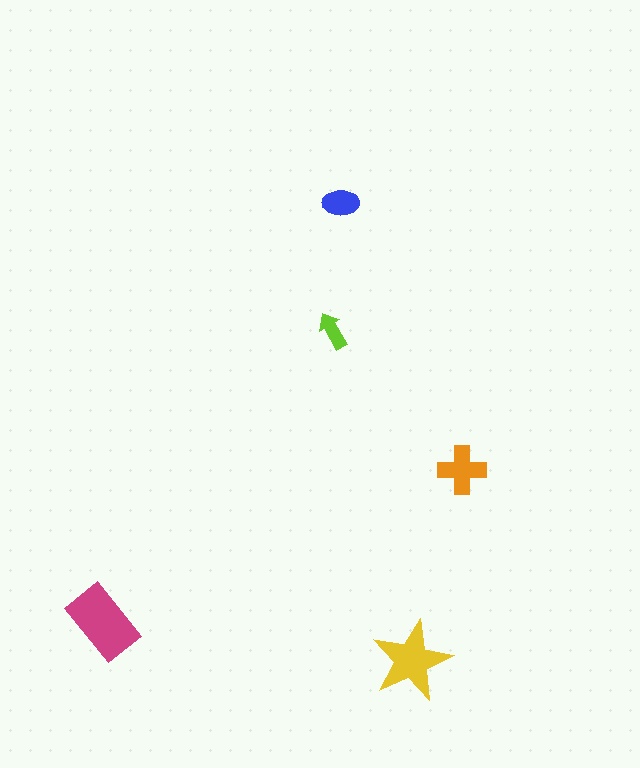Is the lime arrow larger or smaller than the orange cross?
Smaller.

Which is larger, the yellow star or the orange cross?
The yellow star.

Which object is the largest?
The magenta rectangle.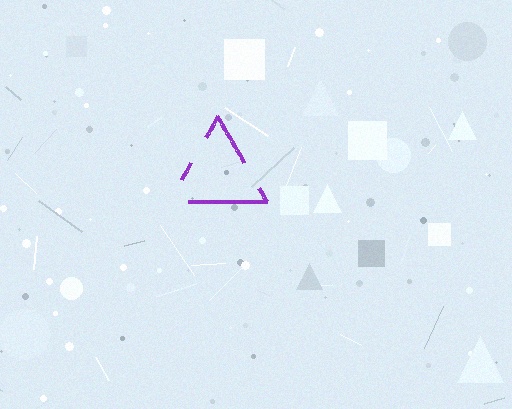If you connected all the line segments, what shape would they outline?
They would outline a triangle.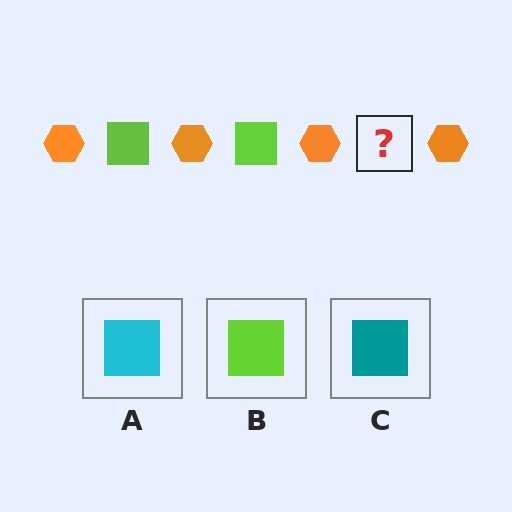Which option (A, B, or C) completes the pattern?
B.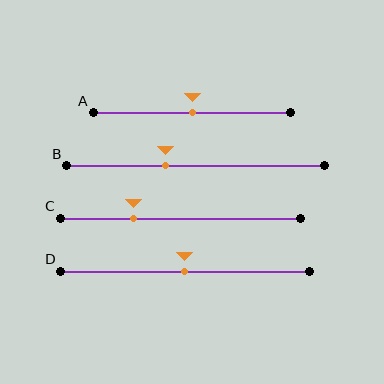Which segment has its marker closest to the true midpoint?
Segment A has its marker closest to the true midpoint.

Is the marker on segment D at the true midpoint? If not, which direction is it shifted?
Yes, the marker on segment D is at the true midpoint.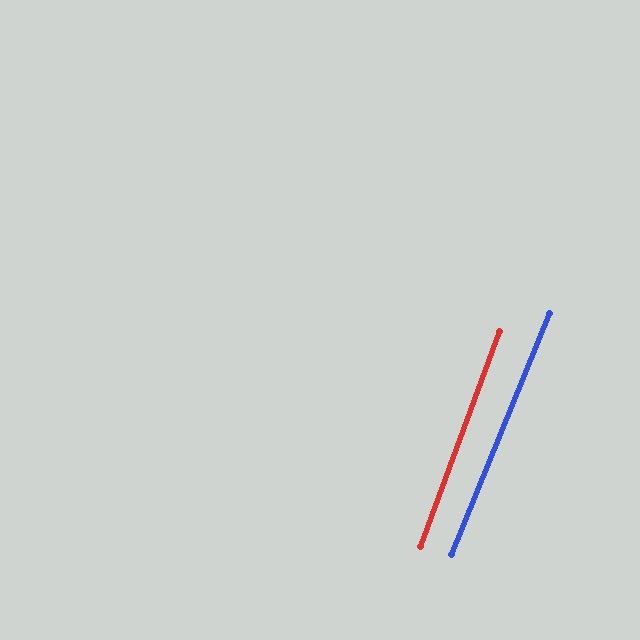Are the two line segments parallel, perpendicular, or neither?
Parallel — their directions differ by only 2.0°.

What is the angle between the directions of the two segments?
Approximately 2 degrees.